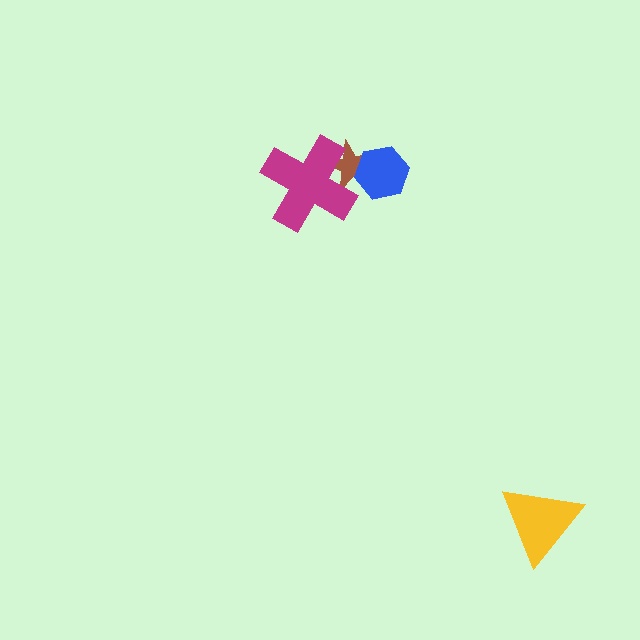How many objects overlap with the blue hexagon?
1 object overlaps with the blue hexagon.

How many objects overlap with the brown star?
2 objects overlap with the brown star.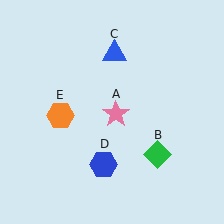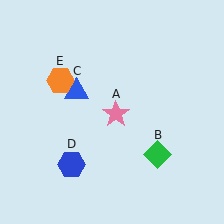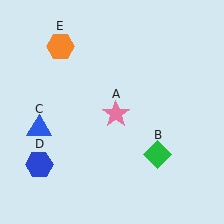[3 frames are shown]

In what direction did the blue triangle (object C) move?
The blue triangle (object C) moved down and to the left.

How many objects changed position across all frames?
3 objects changed position: blue triangle (object C), blue hexagon (object D), orange hexagon (object E).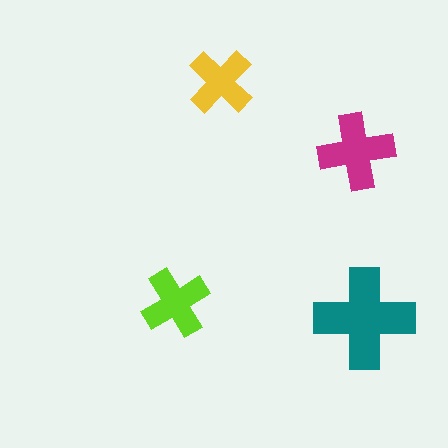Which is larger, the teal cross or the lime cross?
The teal one.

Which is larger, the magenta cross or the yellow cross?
The magenta one.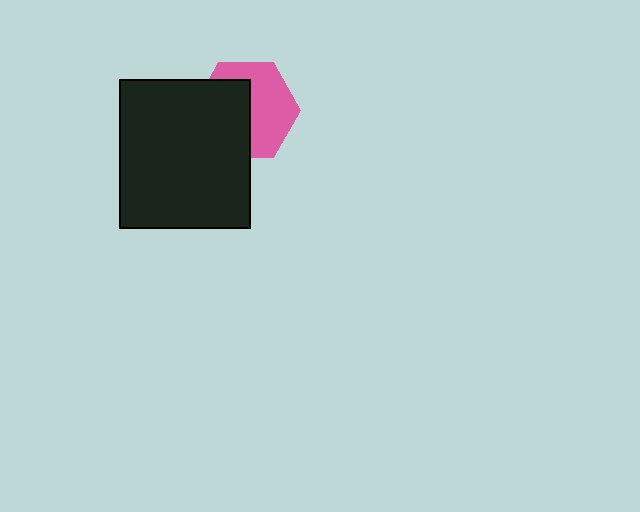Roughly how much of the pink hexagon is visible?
About half of it is visible (roughly 52%).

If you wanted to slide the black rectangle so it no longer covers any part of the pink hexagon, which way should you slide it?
Slide it left — that is the most direct way to separate the two shapes.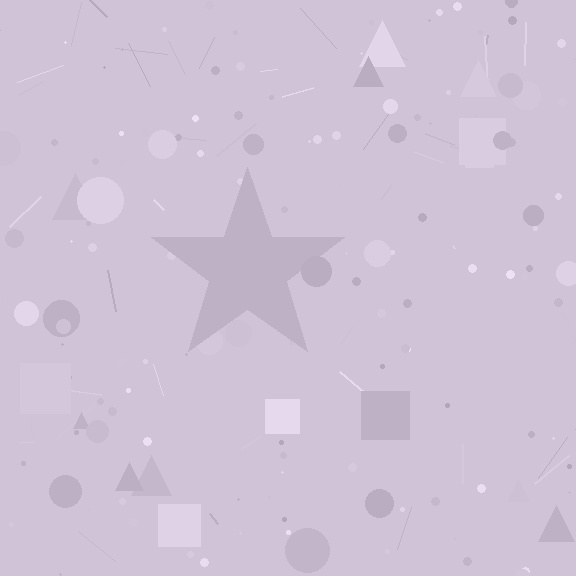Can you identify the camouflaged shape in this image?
The camouflaged shape is a star.